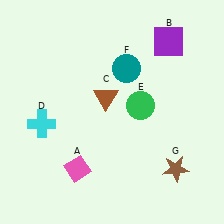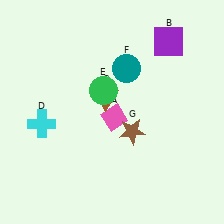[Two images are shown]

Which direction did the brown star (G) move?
The brown star (G) moved left.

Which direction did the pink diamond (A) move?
The pink diamond (A) moved up.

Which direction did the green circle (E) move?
The green circle (E) moved left.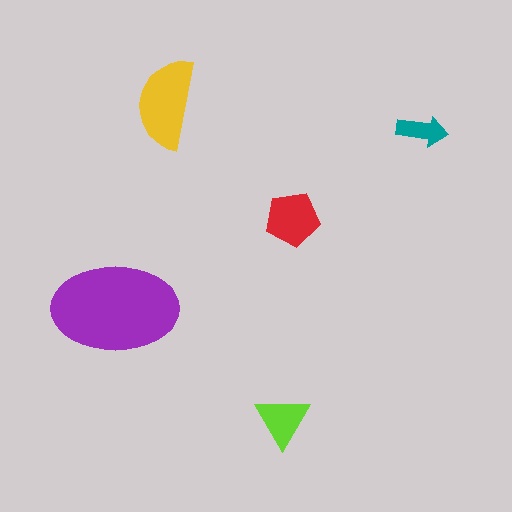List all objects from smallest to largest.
The teal arrow, the lime triangle, the red pentagon, the yellow semicircle, the purple ellipse.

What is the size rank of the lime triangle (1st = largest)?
4th.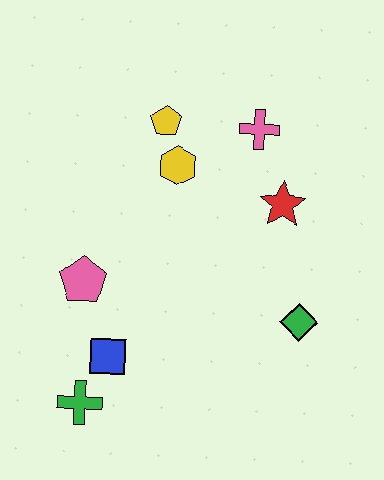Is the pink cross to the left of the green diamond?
Yes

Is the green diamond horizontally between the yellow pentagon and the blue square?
No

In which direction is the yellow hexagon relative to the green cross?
The yellow hexagon is above the green cross.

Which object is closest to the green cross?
The blue square is closest to the green cross.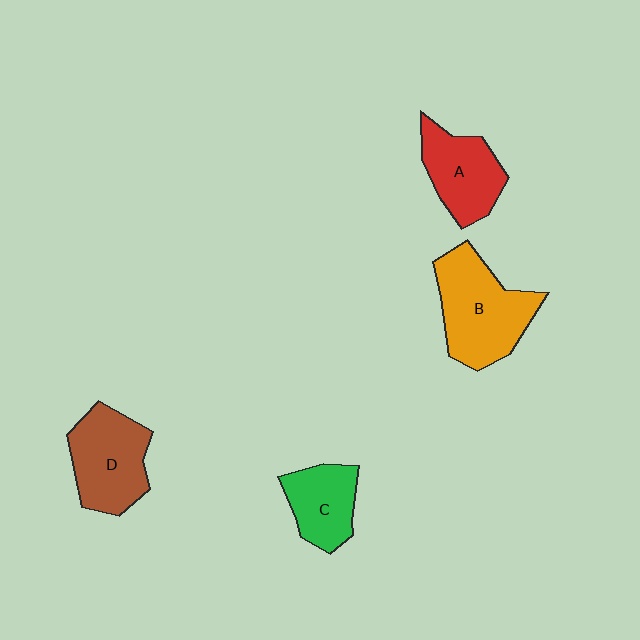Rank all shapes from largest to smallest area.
From largest to smallest: B (orange), D (brown), A (red), C (green).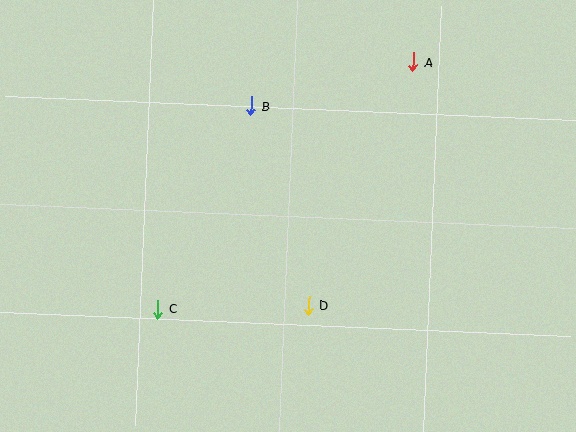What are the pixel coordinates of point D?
Point D is at (309, 305).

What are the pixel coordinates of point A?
Point A is at (413, 62).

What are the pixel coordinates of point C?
Point C is at (158, 309).